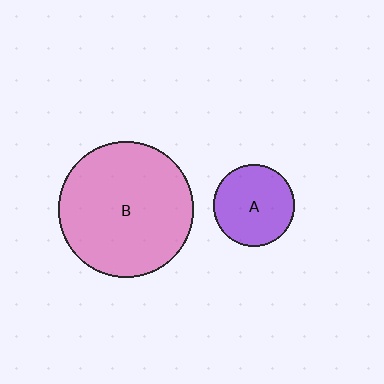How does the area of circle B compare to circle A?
Approximately 2.8 times.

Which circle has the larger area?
Circle B (pink).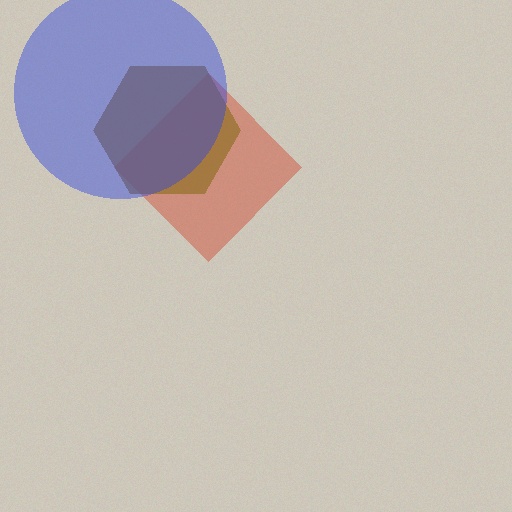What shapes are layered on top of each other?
The layered shapes are: a red diamond, a brown hexagon, a blue circle.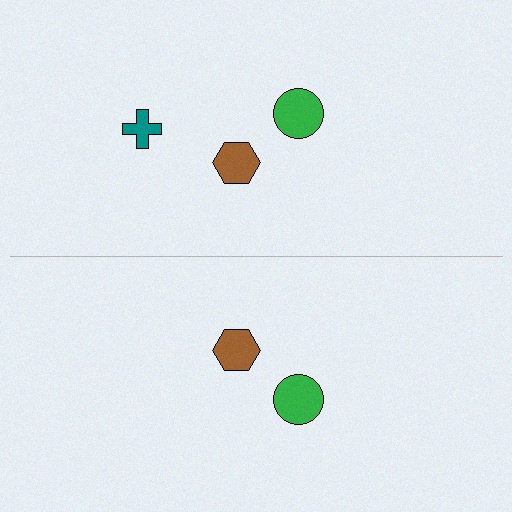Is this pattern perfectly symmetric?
No, the pattern is not perfectly symmetric. A teal cross is missing from the bottom side.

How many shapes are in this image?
There are 5 shapes in this image.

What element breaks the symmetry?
A teal cross is missing from the bottom side.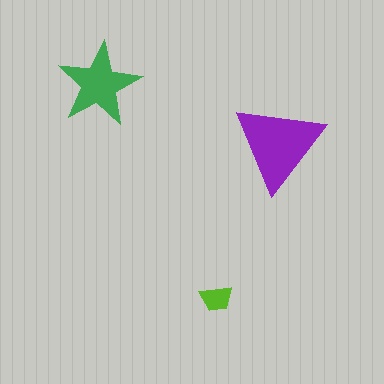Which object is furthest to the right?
The purple triangle is rightmost.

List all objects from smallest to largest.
The lime trapezoid, the green star, the purple triangle.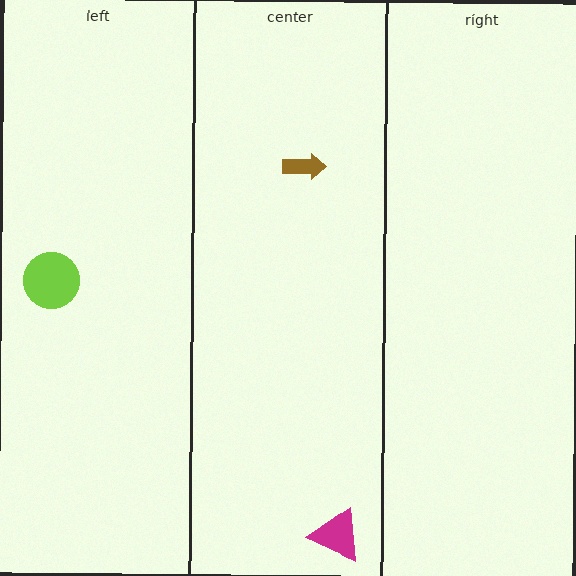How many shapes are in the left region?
1.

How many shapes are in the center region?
2.